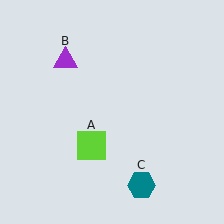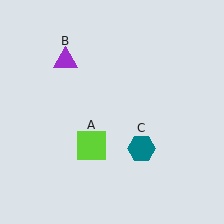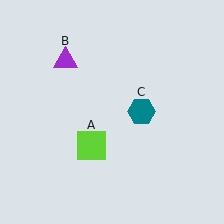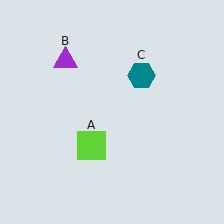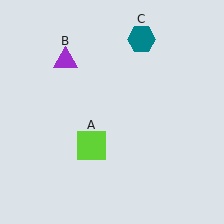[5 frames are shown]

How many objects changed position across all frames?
1 object changed position: teal hexagon (object C).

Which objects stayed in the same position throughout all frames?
Lime square (object A) and purple triangle (object B) remained stationary.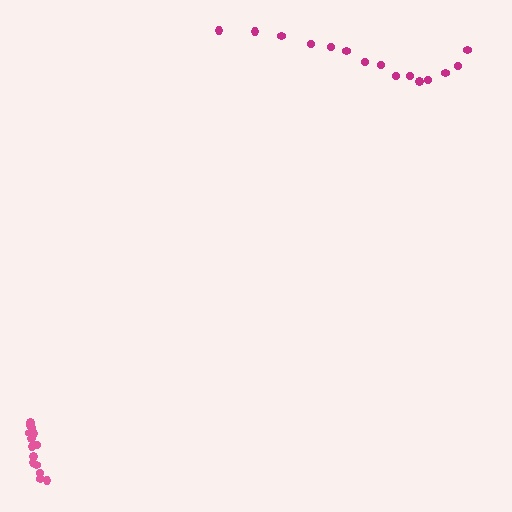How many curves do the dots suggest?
There are 2 distinct paths.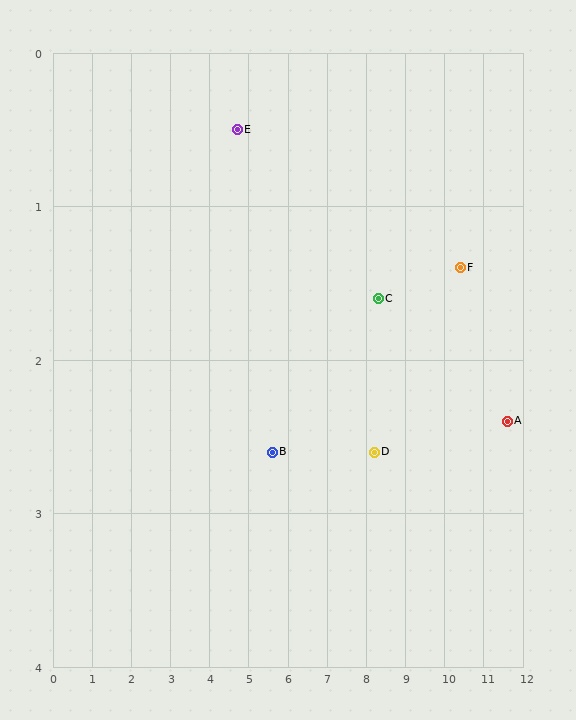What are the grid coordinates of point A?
Point A is at approximately (11.6, 2.4).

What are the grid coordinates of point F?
Point F is at approximately (10.4, 1.4).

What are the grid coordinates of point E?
Point E is at approximately (4.7, 0.5).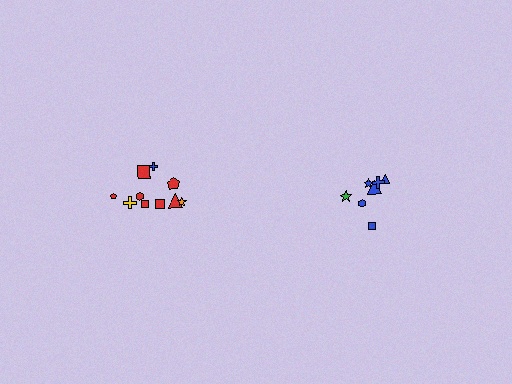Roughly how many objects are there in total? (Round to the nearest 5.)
Roughly 15 objects in total.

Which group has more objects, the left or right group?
The left group.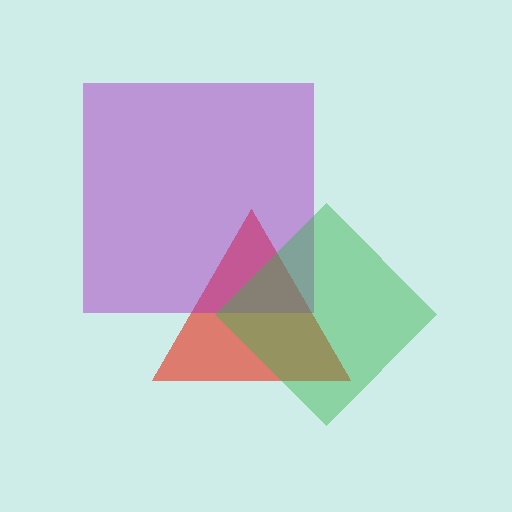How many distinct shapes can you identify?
There are 3 distinct shapes: a red triangle, a purple square, a green diamond.